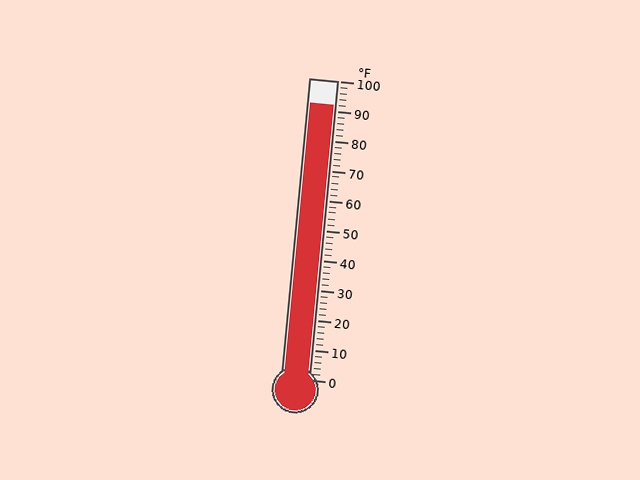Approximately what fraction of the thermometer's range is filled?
The thermometer is filled to approximately 90% of its range.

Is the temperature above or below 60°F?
The temperature is above 60°F.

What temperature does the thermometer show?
The thermometer shows approximately 92°F.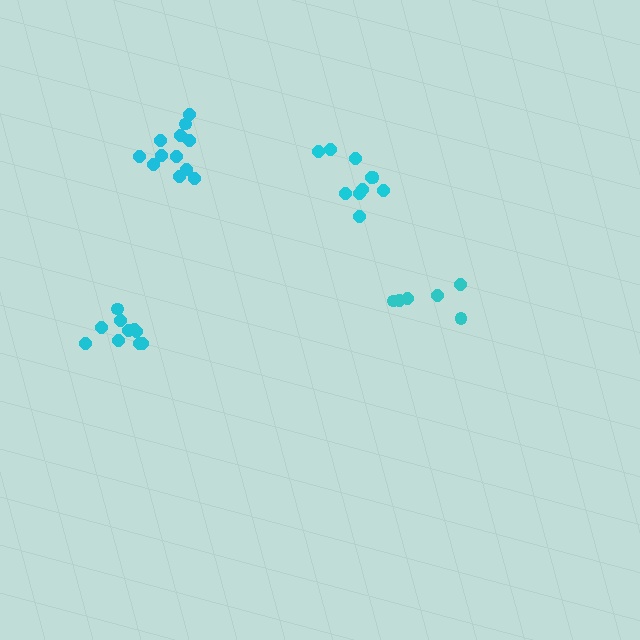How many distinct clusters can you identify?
There are 4 distinct clusters.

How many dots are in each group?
Group 1: 10 dots, Group 2: 10 dots, Group 3: 6 dots, Group 4: 12 dots (38 total).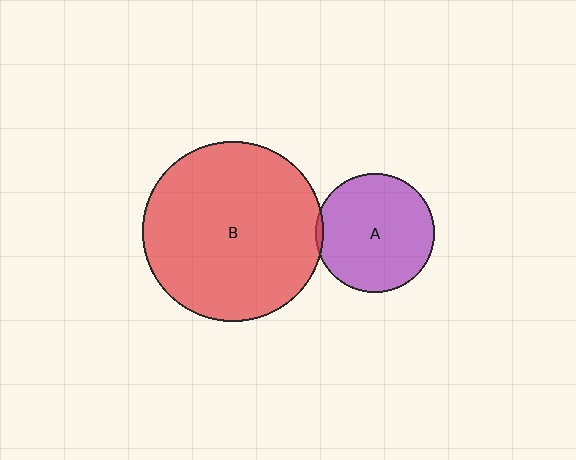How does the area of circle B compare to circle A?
Approximately 2.3 times.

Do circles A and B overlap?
Yes.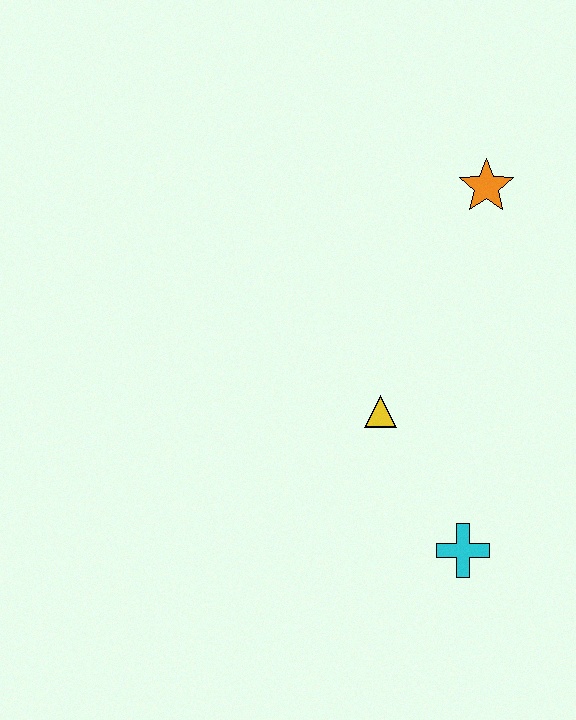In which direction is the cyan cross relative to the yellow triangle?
The cyan cross is below the yellow triangle.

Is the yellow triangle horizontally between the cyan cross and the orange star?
No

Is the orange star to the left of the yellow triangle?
No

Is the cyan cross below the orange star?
Yes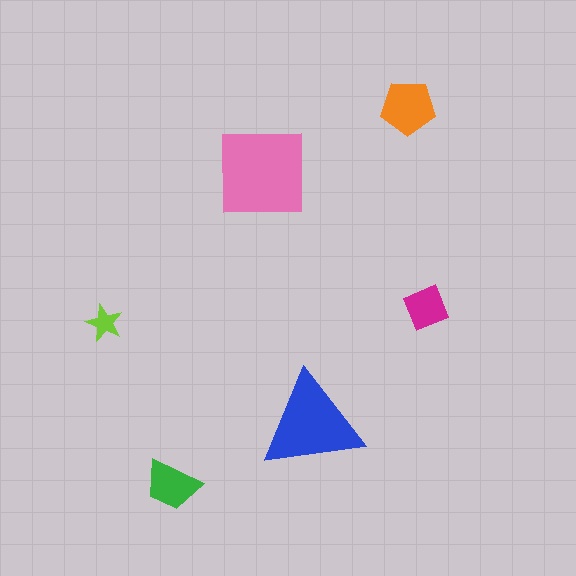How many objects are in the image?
There are 6 objects in the image.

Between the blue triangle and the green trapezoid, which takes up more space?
The blue triangle.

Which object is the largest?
The pink square.